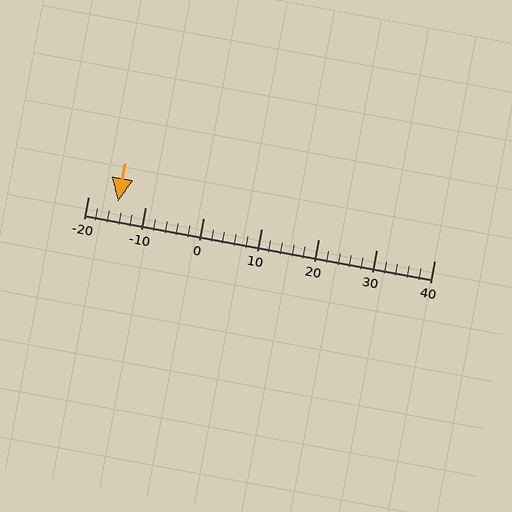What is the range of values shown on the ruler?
The ruler shows values from -20 to 40.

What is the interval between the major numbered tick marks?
The major tick marks are spaced 10 units apart.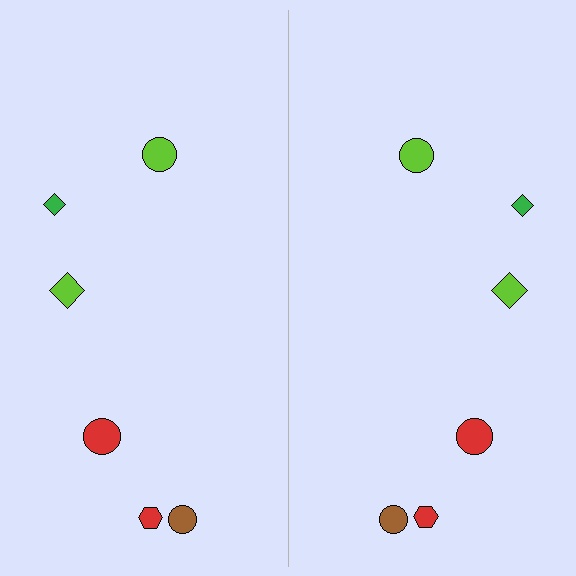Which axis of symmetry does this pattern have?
The pattern has a vertical axis of symmetry running through the center of the image.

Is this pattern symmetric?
Yes, this pattern has bilateral (reflection) symmetry.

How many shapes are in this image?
There are 12 shapes in this image.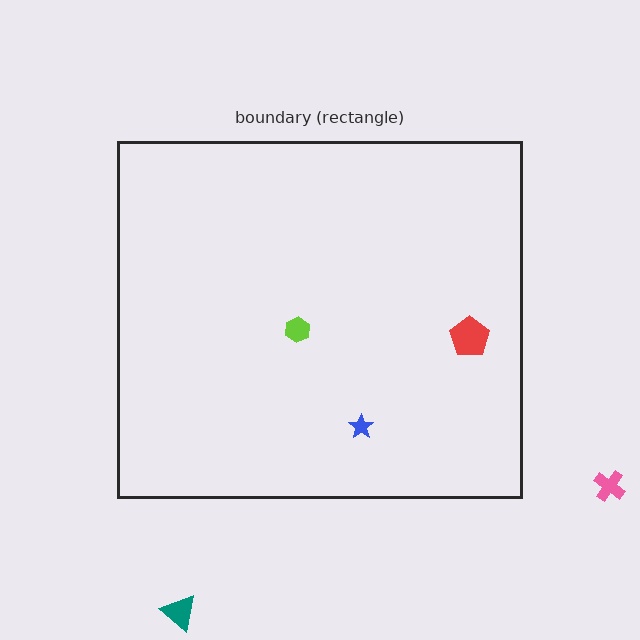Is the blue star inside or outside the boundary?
Inside.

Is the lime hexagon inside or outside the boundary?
Inside.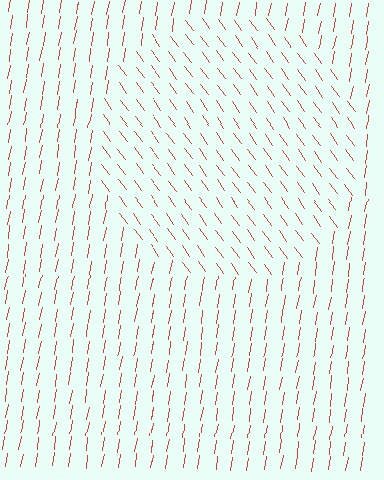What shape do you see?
I see a circle.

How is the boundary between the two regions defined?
The boundary is defined purely by a change in line orientation (approximately 45 degrees difference). All lines are the same color and thickness.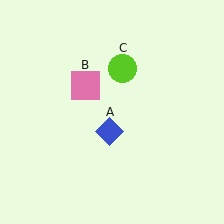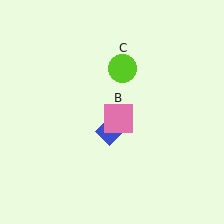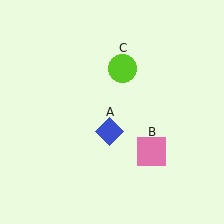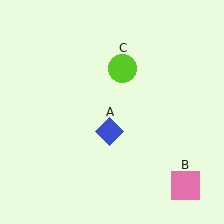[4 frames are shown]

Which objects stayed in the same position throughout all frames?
Blue diamond (object A) and lime circle (object C) remained stationary.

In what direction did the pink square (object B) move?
The pink square (object B) moved down and to the right.